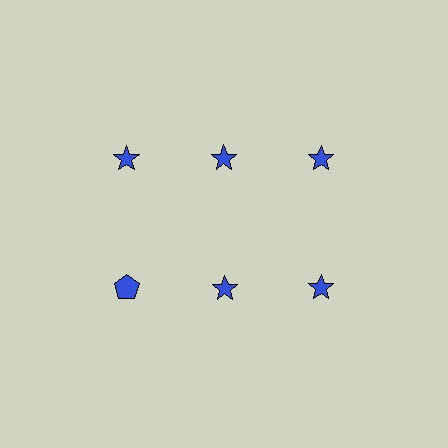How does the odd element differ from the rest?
It has a different shape: pentagon instead of star.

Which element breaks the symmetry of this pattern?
The blue pentagon in the second row, leftmost column breaks the symmetry. All other shapes are blue stars.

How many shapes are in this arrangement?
There are 6 shapes arranged in a grid pattern.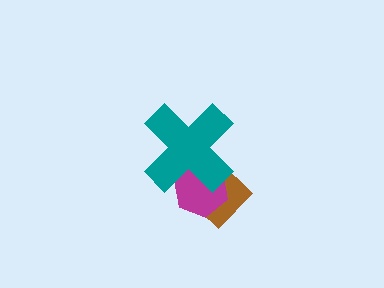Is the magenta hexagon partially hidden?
Yes, it is partially covered by another shape.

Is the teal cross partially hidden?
No, no other shape covers it.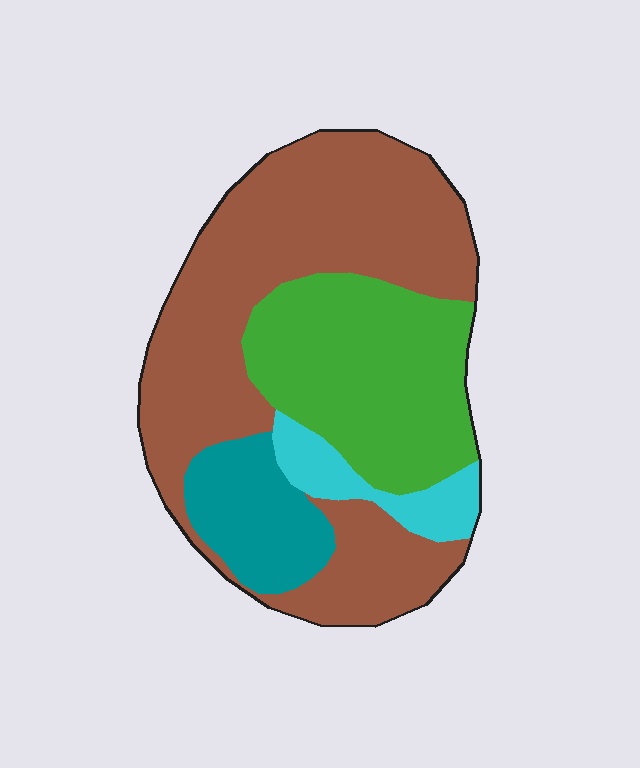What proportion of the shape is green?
Green takes up between a quarter and a half of the shape.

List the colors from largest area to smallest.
From largest to smallest: brown, green, teal, cyan.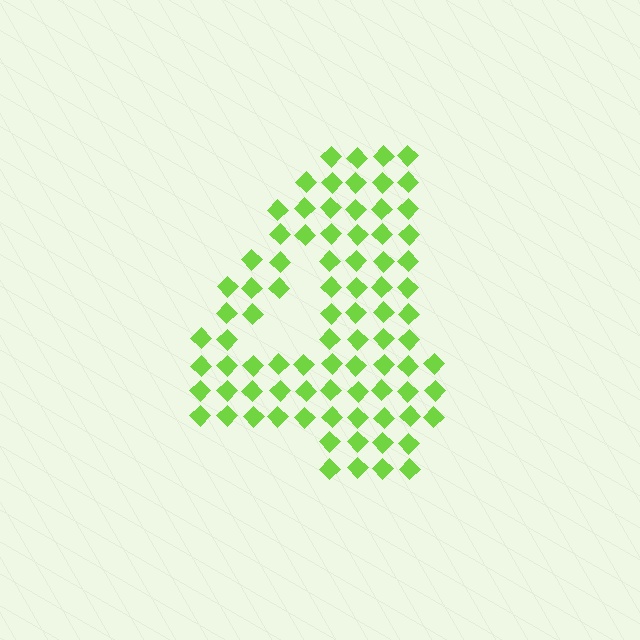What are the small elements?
The small elements are diamonds.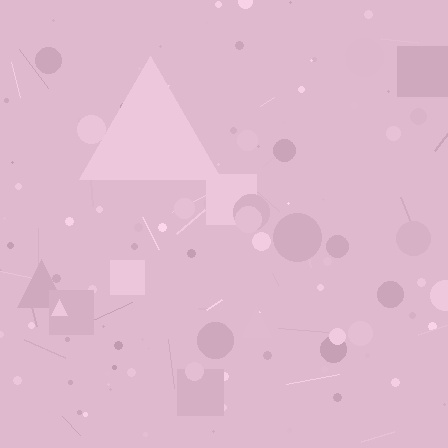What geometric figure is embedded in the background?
A triangle is embedded in the background.